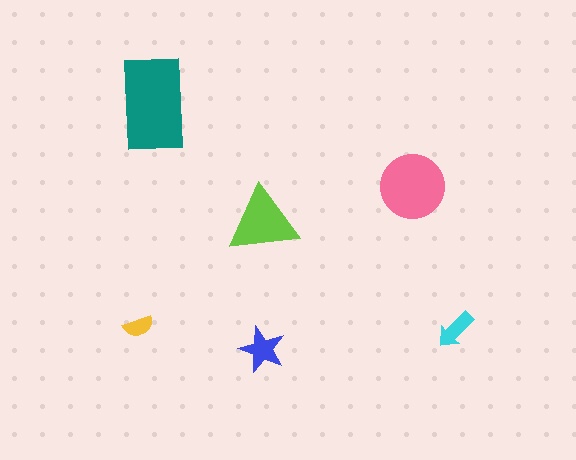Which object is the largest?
The teal rectangle.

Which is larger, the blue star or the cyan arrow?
The blue star.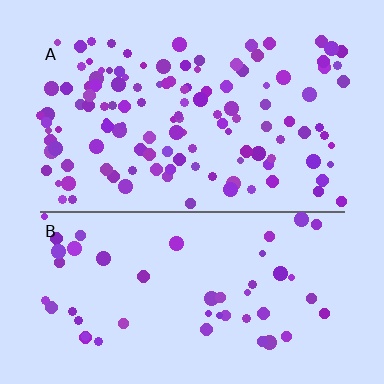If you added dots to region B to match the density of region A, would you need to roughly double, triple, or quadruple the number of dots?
Approximately double.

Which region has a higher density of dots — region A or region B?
A (the top).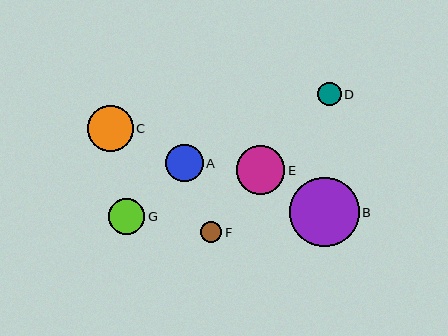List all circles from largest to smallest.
From largest to smallest: B, E, C, A, G, D, F.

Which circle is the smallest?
Circle F is the smallest with a size of approximately 21 pixels.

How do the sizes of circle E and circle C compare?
Circle E and circle C are approximately the same size.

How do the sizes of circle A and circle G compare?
Circle A and circle G are approximately the same size.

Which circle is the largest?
Circle B is the largest with a size of approximately 69 pixels.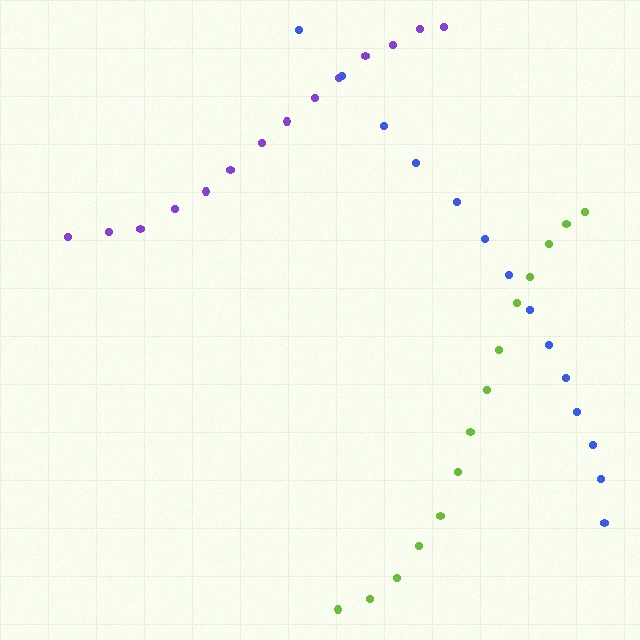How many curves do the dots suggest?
There are 3 distinct paths.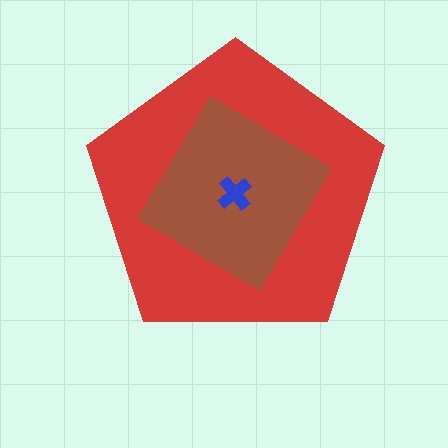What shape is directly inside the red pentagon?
The brown diamond.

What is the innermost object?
The blue cross.